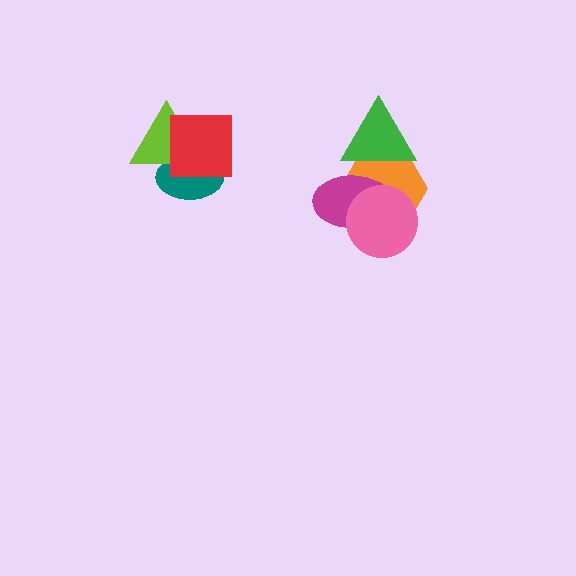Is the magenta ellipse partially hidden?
Yes, it is partially covered by another shape.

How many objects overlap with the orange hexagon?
3 objects overlap with the orange hexagon.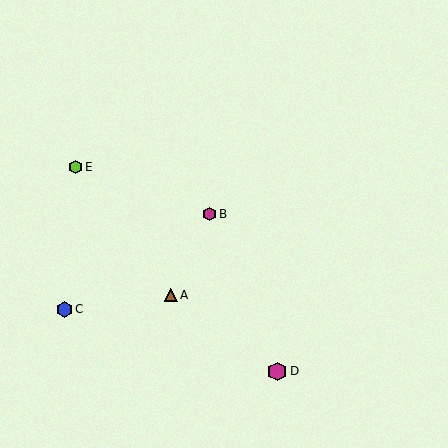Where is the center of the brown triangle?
The center of the brown triangle is at (171, 295).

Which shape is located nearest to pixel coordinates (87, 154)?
The lime hexagon (labeled E) at (76, 167) is nearest to that location.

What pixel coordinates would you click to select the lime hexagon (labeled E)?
Click at (76, 167) to select the lime hexagon E.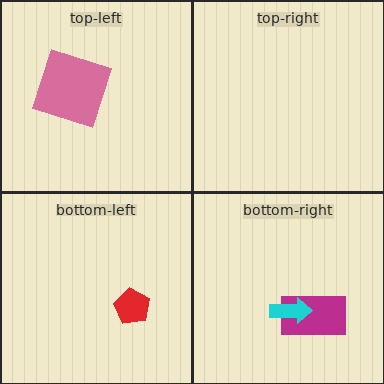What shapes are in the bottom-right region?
The magenta rectangle, the cyan arrow.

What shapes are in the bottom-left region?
The red pentagon.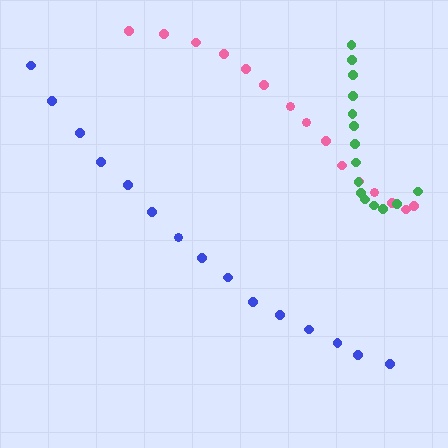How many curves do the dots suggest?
There are 3 distinct paths.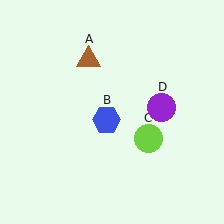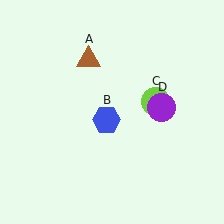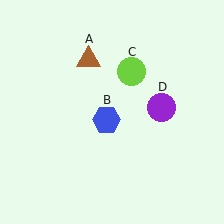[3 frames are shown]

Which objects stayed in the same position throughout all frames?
Brown triangle (object A) and blue hexagon (object B) and purple circle (object D) remained stationary.